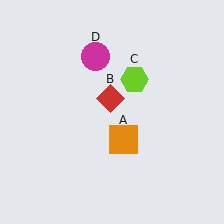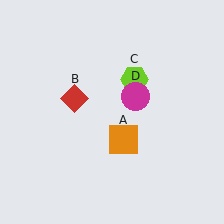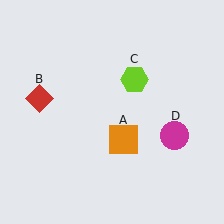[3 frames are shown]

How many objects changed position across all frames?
2 objects changed position: red diamond (object B), magenta circle (object D).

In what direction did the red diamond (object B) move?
The red diamond (object B) moved left.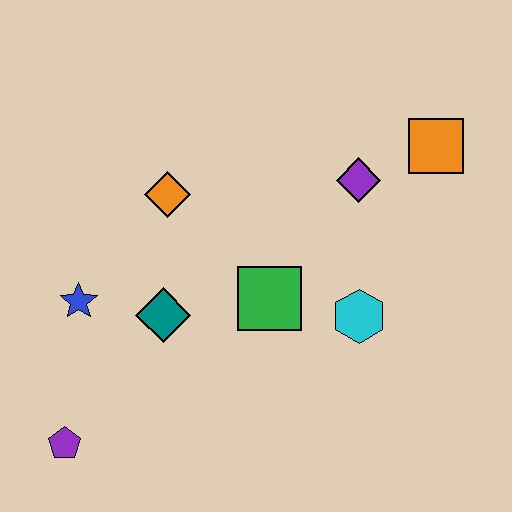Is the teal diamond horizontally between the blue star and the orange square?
Yes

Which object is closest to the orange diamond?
The teal diamond is closest to the orange diamond.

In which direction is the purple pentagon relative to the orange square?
The purple pentagon is to the left of the orange square.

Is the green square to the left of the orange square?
Yes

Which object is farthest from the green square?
The purple pentagon is farthest from the green square.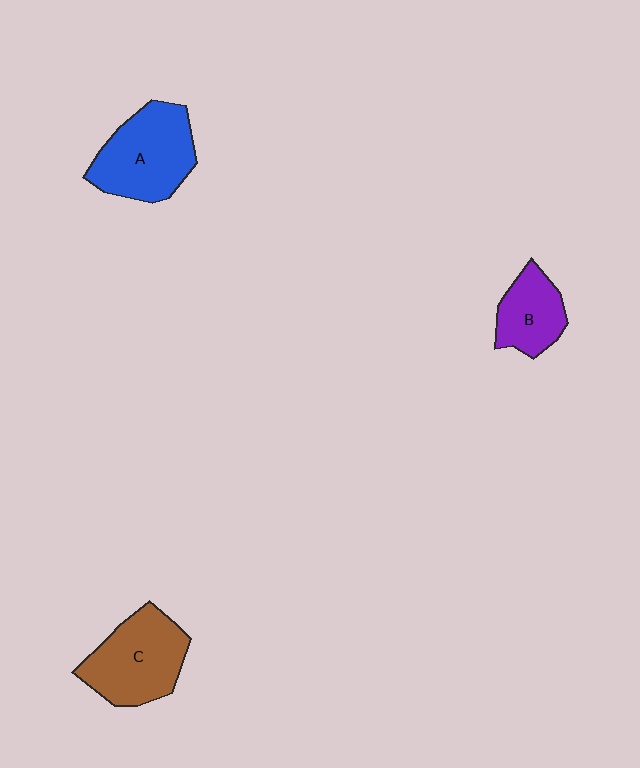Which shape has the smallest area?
Shape B (purple).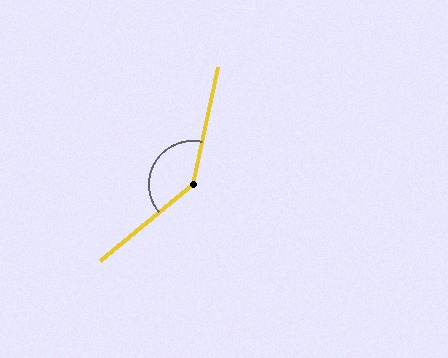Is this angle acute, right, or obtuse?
It is obtuse.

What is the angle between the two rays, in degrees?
Approximately 142 degrees.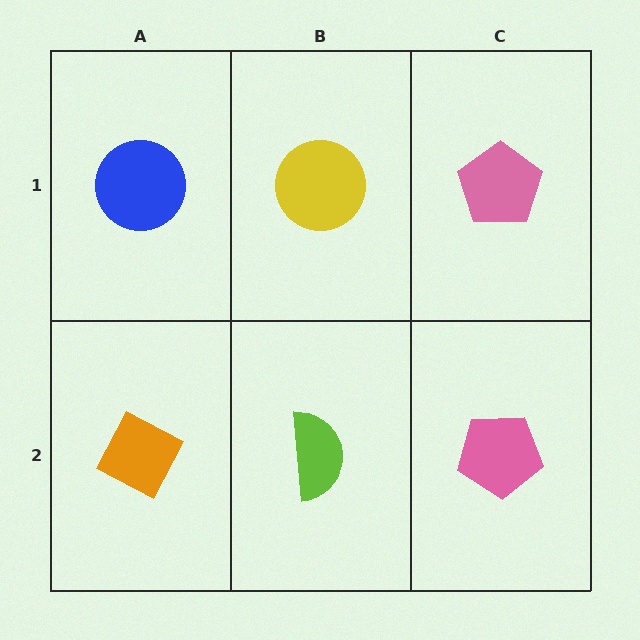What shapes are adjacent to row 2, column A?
A blue circle (row 1, column A), a lime semicircle (row 2, column B).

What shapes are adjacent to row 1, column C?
A pink pentagon (row 2, column C), a yellow circle (row 1, column B).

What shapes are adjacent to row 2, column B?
A yellow circle (row 1, column B), an orange diamond (row 2, column A), a pink pentagon (row 2, column C).